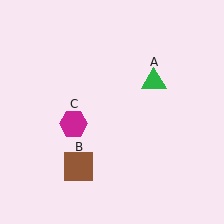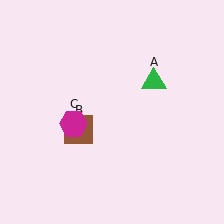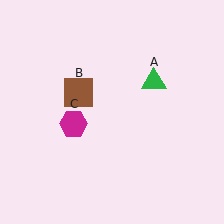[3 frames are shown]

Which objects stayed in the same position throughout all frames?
Green triangle (object A) and magenta hexagon (object C) remained stationary.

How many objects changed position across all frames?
1 object changed position: brown square (object B).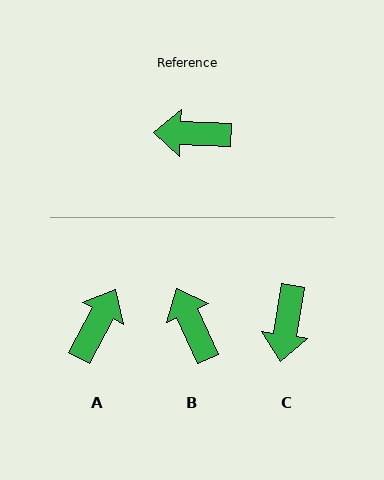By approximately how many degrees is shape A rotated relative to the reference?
Approximately 116 degrees clockwise.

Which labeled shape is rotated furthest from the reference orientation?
A, about 116 degrees away.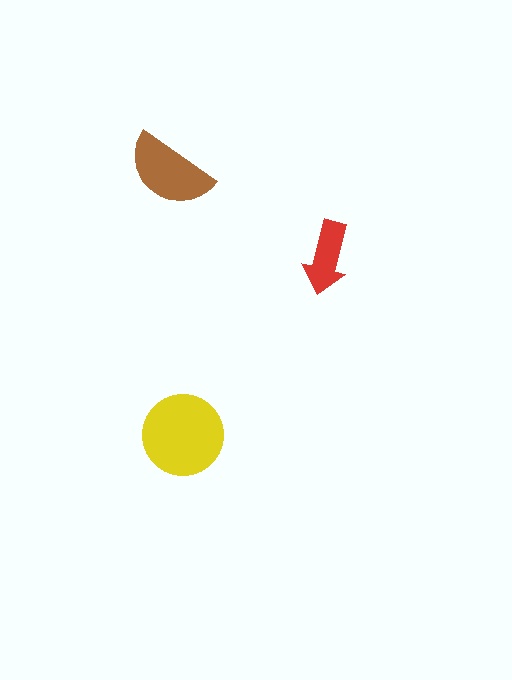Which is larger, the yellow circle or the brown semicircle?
The yellow circle.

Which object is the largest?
The yellow circle.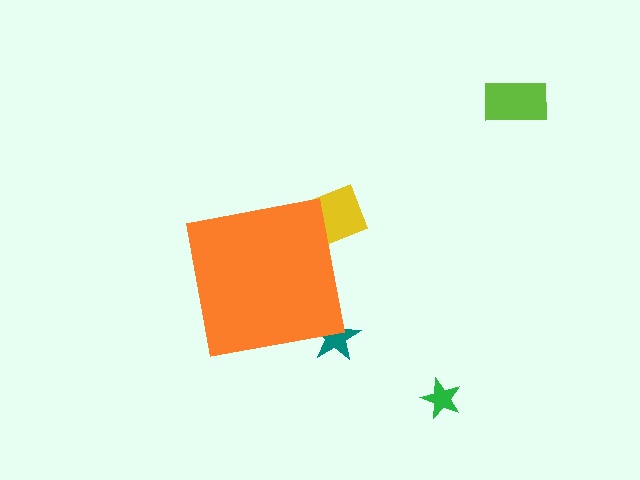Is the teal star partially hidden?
Yes, the teal star is partially hidden behind the orange square.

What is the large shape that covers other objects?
An orange square.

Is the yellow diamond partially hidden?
Yes, the yellow diamond is partially hidden behind the orange square.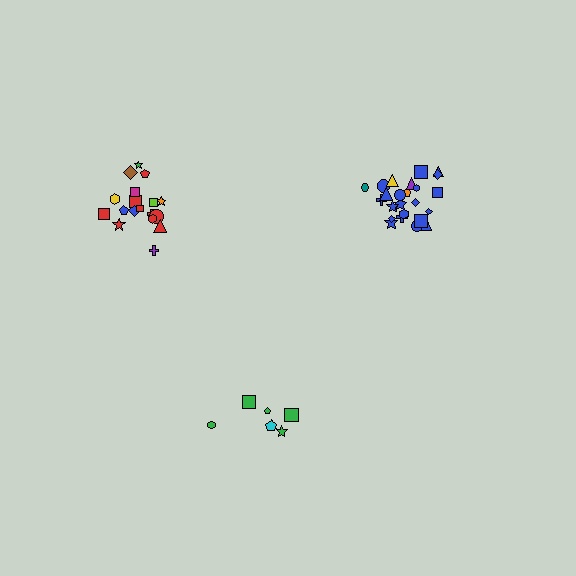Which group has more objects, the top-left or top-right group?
The top-right group.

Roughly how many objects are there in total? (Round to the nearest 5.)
Roughly 50 objects in total.